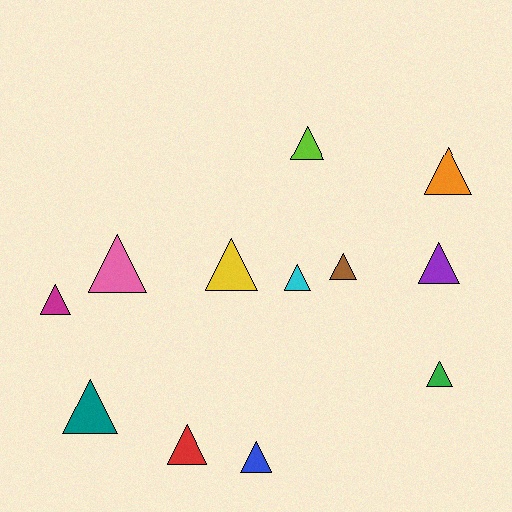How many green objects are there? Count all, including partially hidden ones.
There is 1 green object.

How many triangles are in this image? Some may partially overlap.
There are 12 triangles.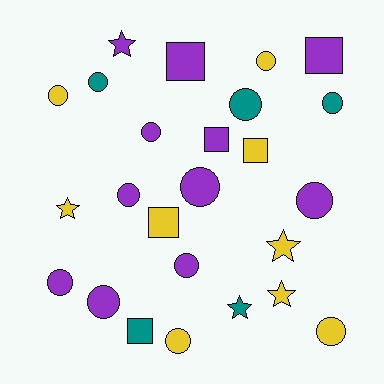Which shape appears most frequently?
Circle, with 14 objects.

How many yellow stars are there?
There are 3 yellow stars.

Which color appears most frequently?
Purple, with 11 objects.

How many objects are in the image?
There are 25 objects.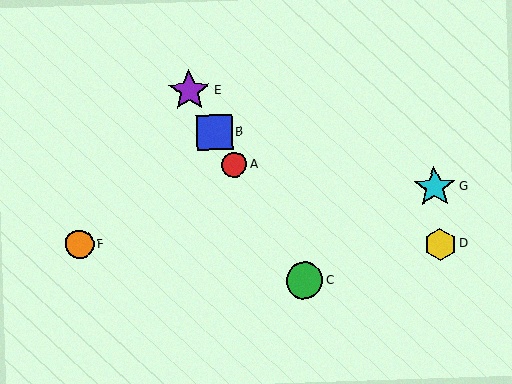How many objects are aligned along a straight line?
4 objects (A, B, C, E) are aligned along a straight line.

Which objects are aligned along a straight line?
Objects A, B, C, E are aligned along a straight line.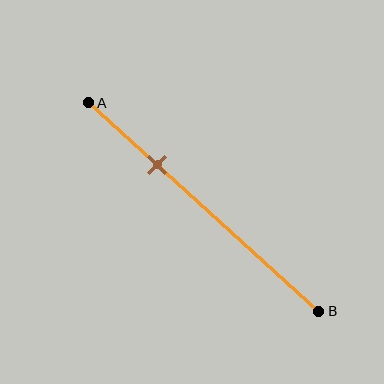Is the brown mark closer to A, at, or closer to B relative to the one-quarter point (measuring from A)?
The brown mark is closer to point B than the one-quarter point of segment AB.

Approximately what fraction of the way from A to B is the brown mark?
The brown mark is approximately 30% of the way from A to B.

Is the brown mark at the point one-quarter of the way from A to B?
No, the mark is at about 30% from A, not at the 25% one-quarter point.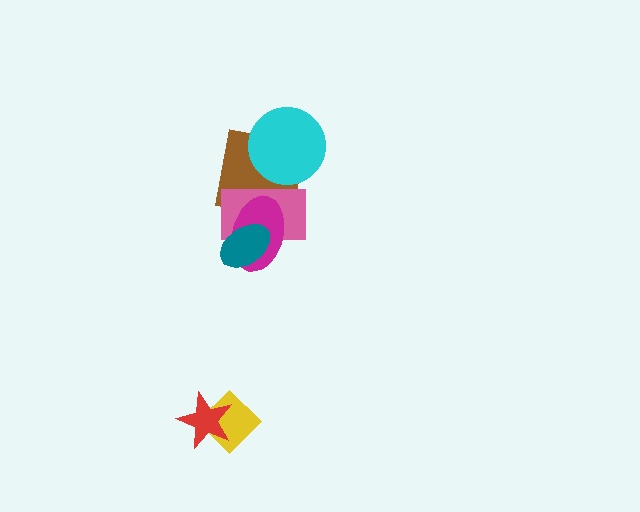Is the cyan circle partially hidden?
Yes, it is partially covered by another shape.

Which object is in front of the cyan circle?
The pink rectangle is in front of the cyan circle.